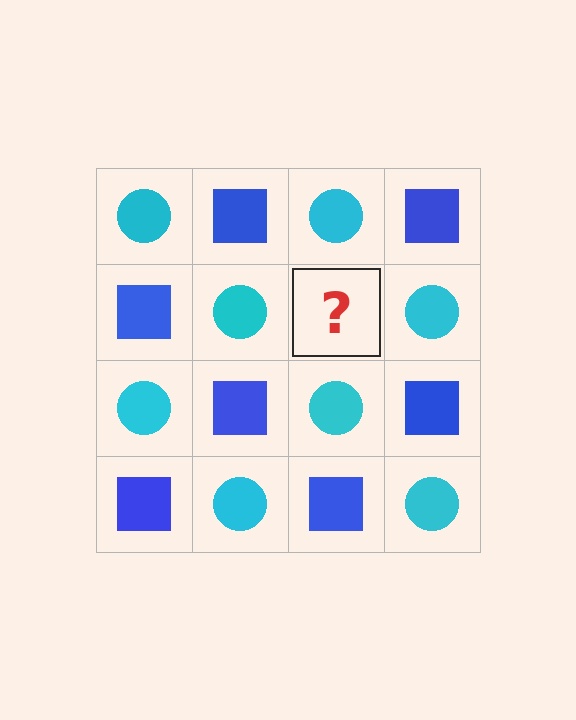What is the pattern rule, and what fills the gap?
The rule is that it alternates cyan circle and blue square in a checkerboard pattern. The gap should be filled with a blue square.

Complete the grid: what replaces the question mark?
The question mark should be replaced with a blue square.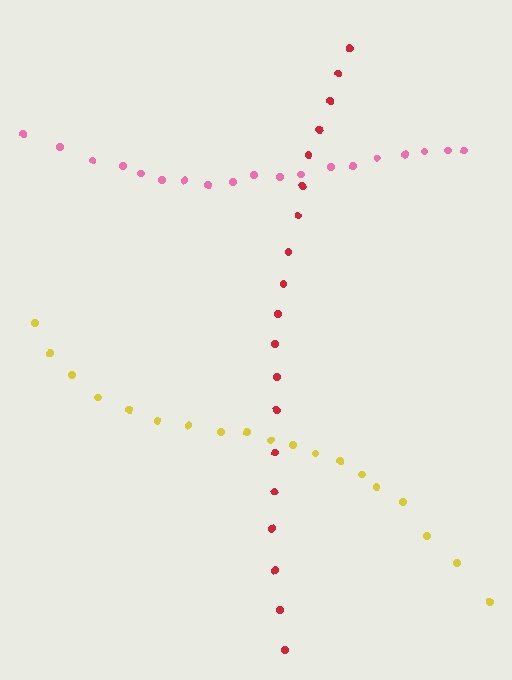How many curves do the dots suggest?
There are 3 distinct paths.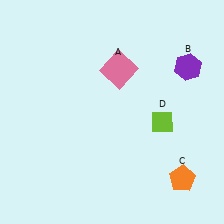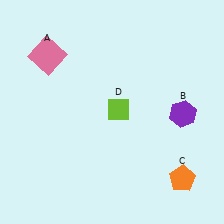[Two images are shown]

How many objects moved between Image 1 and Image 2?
3 objects moved between the two images.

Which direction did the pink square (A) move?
The pink square (A) moved left.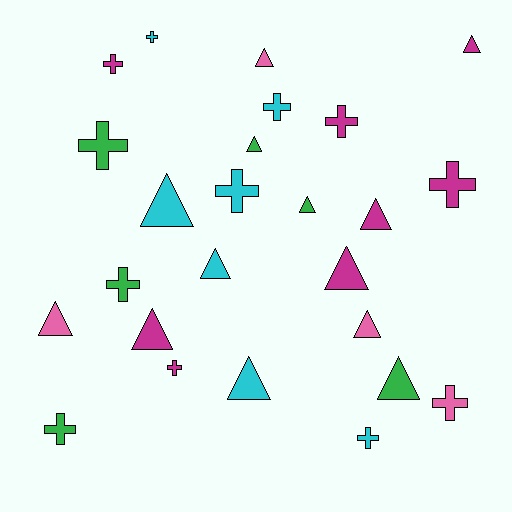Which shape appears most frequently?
Triangle, with 13 objects.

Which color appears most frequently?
Magenta, with 8 objects.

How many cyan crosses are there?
There are 4 cyan crosses.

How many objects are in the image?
There are 25 objects.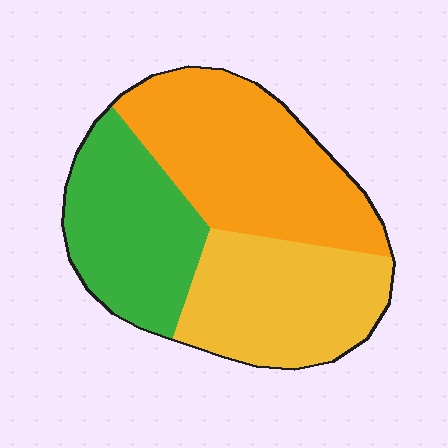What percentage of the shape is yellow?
Yellow covers roughly 30% of the shape.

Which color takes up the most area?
Orange, at roughly 40%.